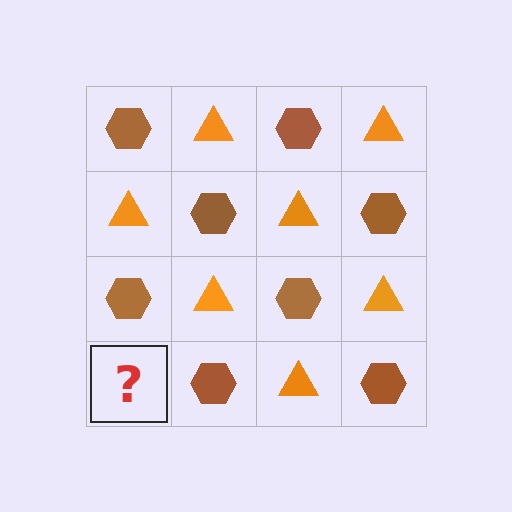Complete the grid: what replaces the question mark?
The question mark should be replaced with an orange triangle.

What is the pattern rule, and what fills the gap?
The rule is that it alternates brown hexagon and orange triangle in a checkerboard pattern. The gap should be filled with an orange triangle.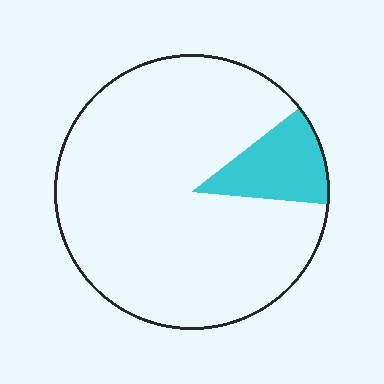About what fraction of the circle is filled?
About one eighth (1/8).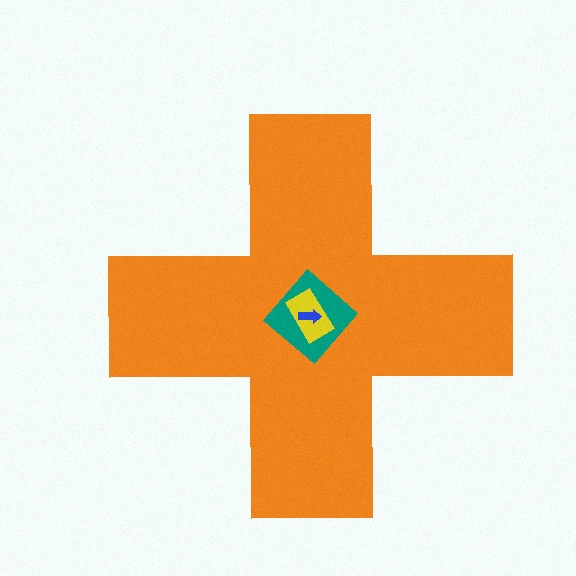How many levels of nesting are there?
4.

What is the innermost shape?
The blue arrow.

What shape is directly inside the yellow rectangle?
The blue arrow.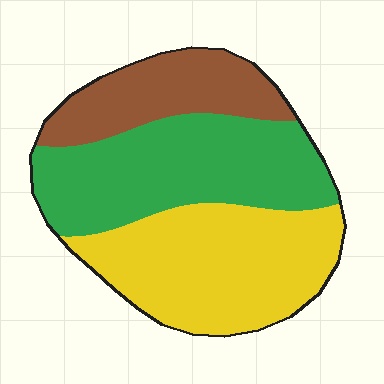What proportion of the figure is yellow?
Yellow covers roughly 40% of the figure.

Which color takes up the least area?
Brown, at roughly 20%.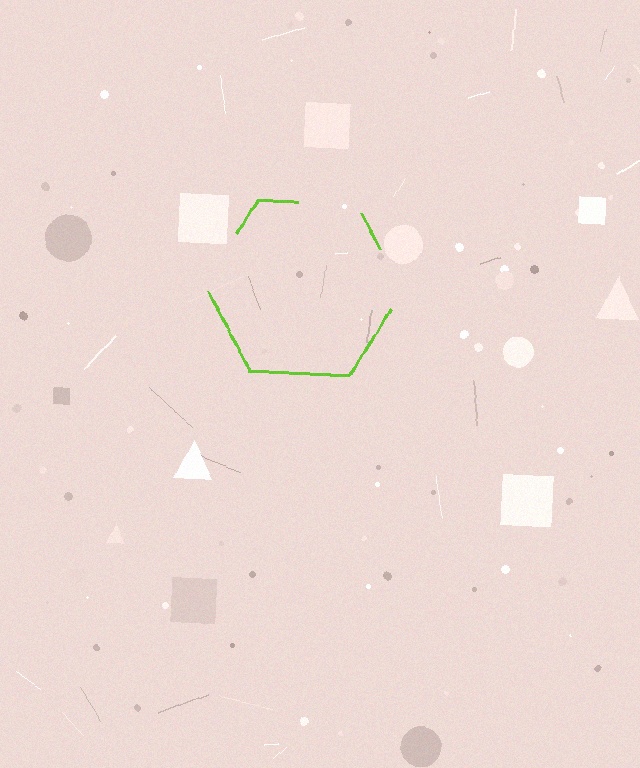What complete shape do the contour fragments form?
The contour fragments form a hexagon.